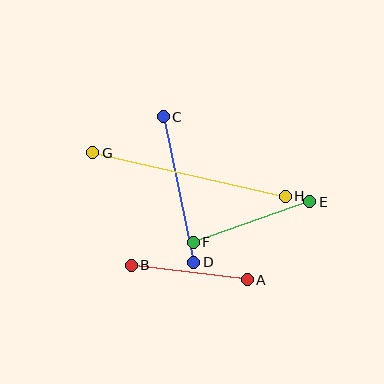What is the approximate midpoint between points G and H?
The midpoint is at approximately (189, 174) pixels.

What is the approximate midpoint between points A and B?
The midpoint is at approximately (189, 273) pixels.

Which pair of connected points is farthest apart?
Points G and H are farthest apart.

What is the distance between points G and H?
The distance is approximately 197 pixels.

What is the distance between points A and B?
The distance is approximately 117 pixels.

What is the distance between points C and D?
The distance is approximately 149 pixels.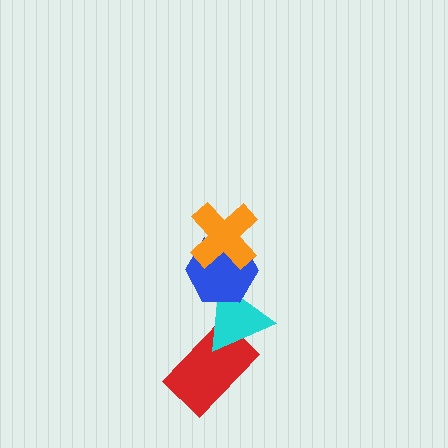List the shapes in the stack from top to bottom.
From top to bottom: the orange cross, the blue hexagon, the cyan triangle, the red rectangle.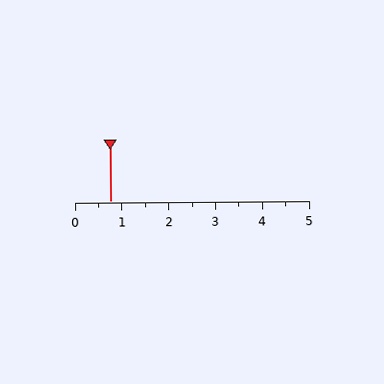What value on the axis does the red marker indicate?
The marker indicates approximately 0.8.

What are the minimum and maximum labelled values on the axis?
The axis runs from 0 to 5.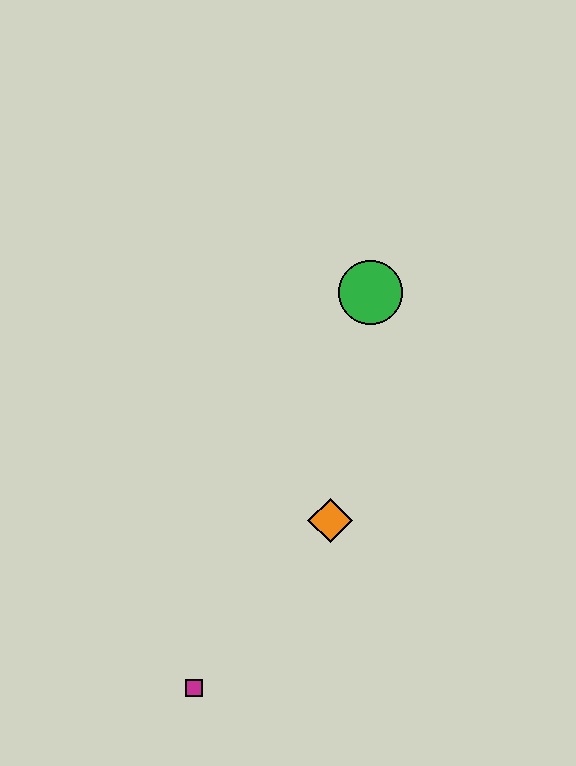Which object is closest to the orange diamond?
The magenta square is closest to the orange diamond.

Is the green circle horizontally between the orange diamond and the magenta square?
No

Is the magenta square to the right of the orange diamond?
No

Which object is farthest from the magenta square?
The green circle is farthest from the magenta square.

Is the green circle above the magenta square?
Yes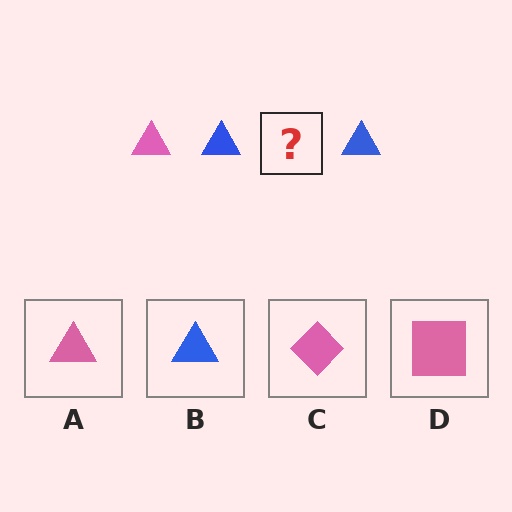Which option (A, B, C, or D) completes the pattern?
A.